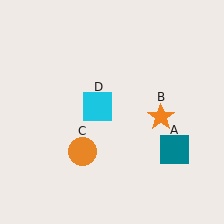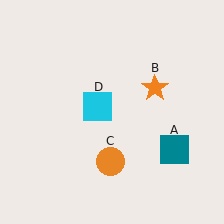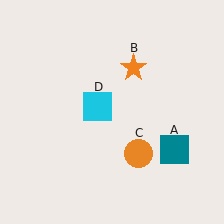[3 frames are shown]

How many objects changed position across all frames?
2 objects changed position: orange star (object B), orange circle (object C).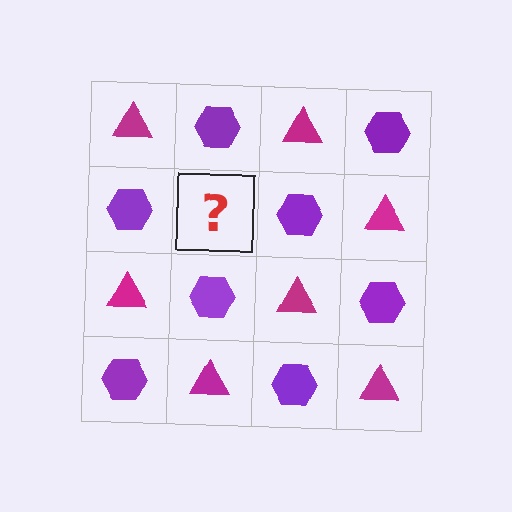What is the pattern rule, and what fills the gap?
The rule is that it alternates magenta triangle and purple hexagon in a checkerboard pattern. The gap should be filled with a magenta triangle.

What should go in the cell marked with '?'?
The missing cell should contain a magenta triangle.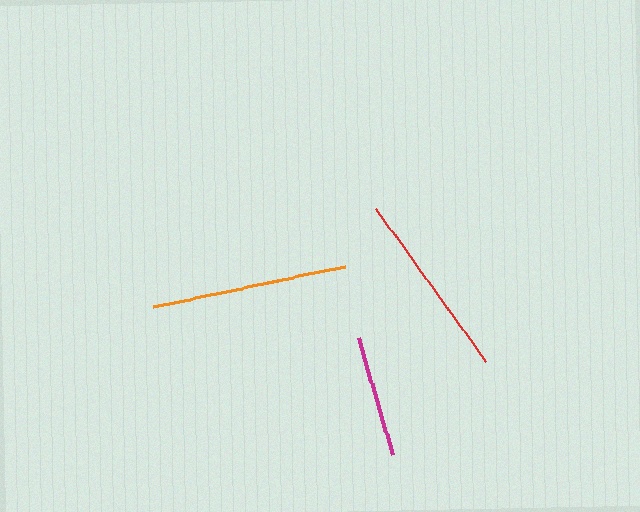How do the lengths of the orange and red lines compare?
The orange and red lines are approximately the same length.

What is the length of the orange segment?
The orange segment is approximately 196 pixels long.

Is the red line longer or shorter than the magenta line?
The red line is longer than the magenta line.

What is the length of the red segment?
The red segment is approximately 188 pixels long.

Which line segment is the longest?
The orange line is the longest at approximately 196 pixels.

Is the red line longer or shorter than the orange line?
The orange line is longer than the red line.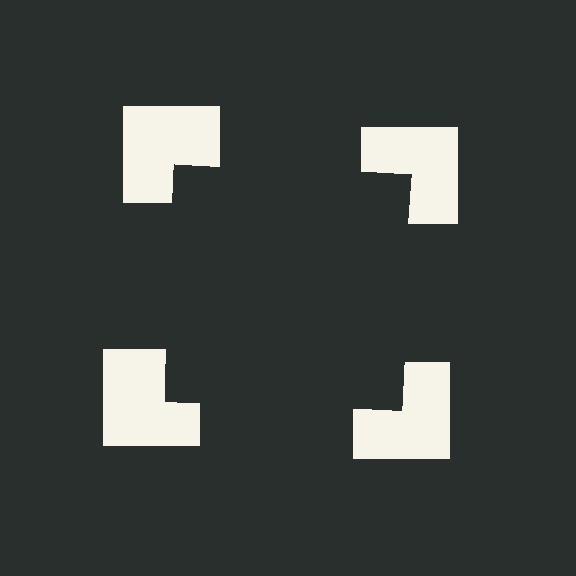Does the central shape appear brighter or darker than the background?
It typically appears slightly darker than the background, even though no actual brightness change is drawn.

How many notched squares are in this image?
There are 4 — one at each vertex of the illusory square.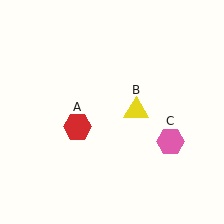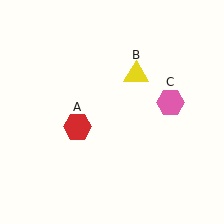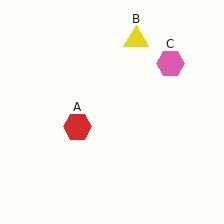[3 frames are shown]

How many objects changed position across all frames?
2 objects changed position: yellow triangle (object B), pink hexagon (object C).